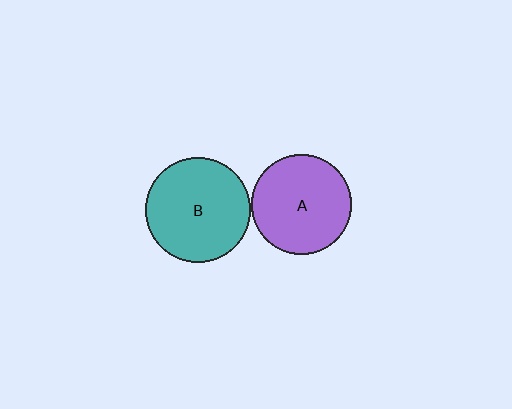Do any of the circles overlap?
No, none of the circles overlap.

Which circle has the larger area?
Circle B (teal).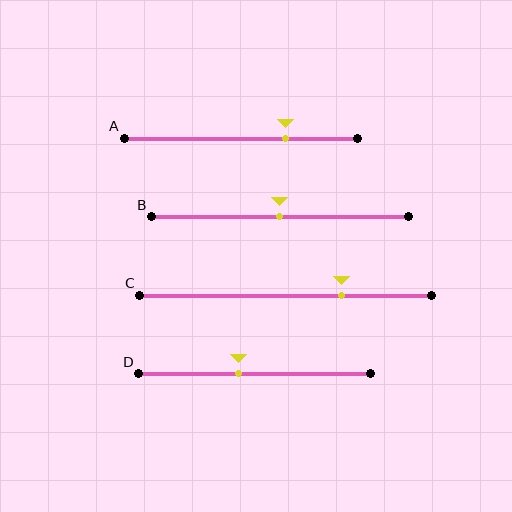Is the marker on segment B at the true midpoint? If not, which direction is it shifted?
Yes, the marker on segment B is at the true midpoint.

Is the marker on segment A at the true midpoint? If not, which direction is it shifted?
No, the marker on segment A is shifted to the right by about 19% of the segment length.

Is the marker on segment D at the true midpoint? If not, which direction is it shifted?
No, the marker on segment D is shifted to the left by about 7% of the segment length.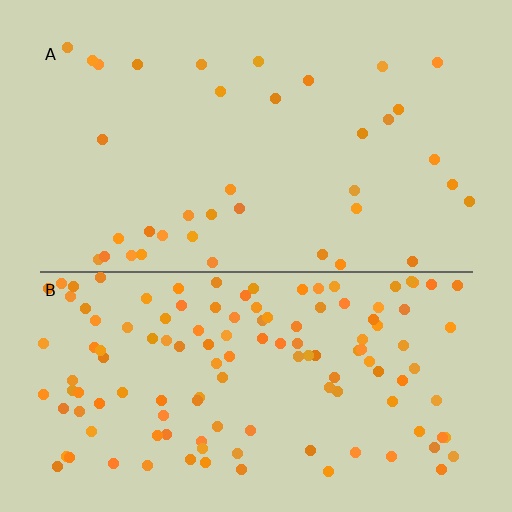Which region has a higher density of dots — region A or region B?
B (the bottom).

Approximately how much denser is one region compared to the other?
Approximately 3.4× — region B over region A.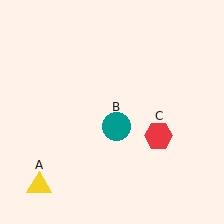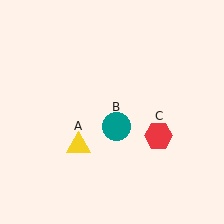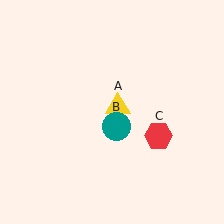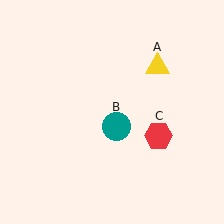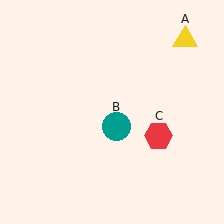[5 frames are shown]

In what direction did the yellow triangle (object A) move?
The yellow triangle (object A) moved up and to the right.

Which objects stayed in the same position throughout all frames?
Teal circle (object B) and red hexagon (object C) remained stationary.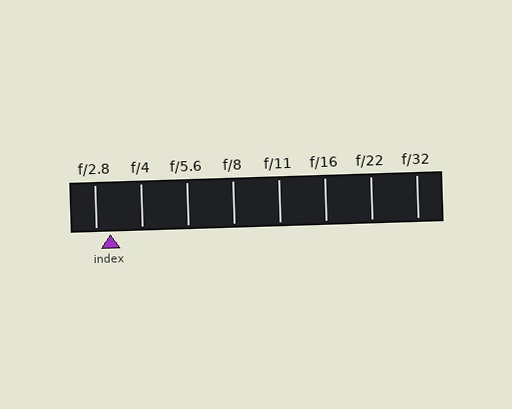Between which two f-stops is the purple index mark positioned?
The index mark is between f/2.8 and f/4.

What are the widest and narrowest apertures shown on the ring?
The widest aperture shown is f/2.8 and the narrowest is f/32.